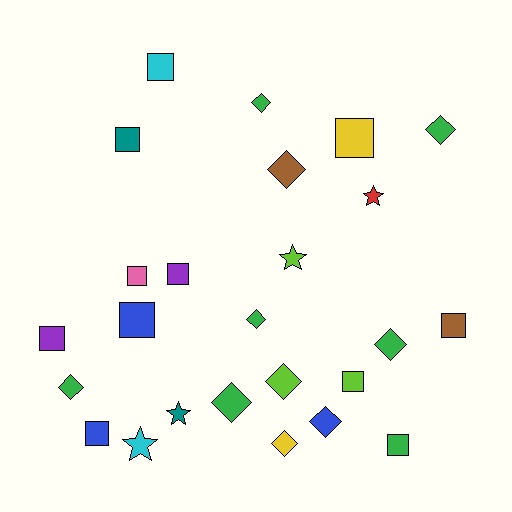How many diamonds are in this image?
There are 10 diamonds.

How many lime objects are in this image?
There are 3 lime objects.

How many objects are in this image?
There are 25 objects.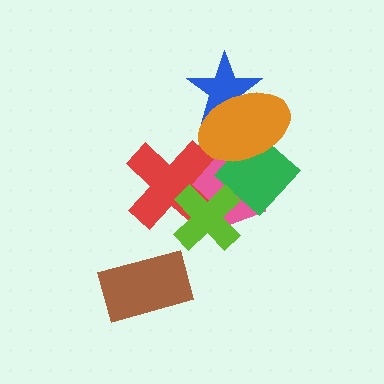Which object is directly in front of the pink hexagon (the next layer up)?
The green diamond is directly in front of the pink hexagon.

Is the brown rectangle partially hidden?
No, no other shape covers it.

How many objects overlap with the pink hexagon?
4 objects overlap with the pink hexagon.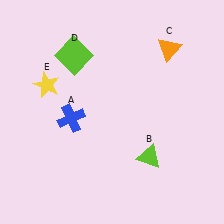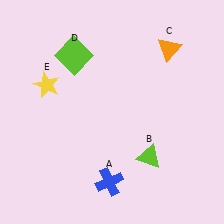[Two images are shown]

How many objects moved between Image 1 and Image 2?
1 object moved between the two images.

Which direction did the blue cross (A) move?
The blue cross (A) moved down.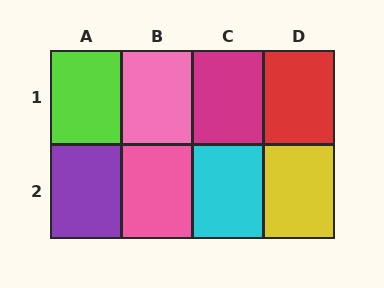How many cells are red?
1 cell is red.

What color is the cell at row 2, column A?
Purple.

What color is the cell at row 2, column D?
Yellow.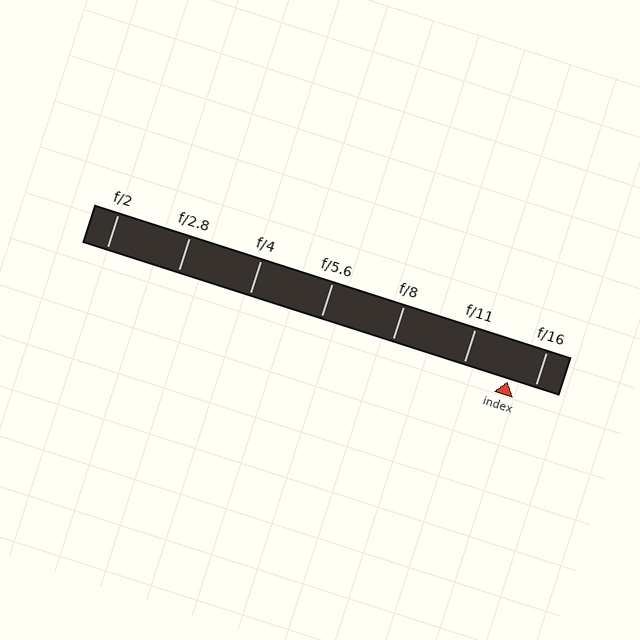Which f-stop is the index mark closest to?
The index mark is closest to f/16.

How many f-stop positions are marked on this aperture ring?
There are 7 f-stop positions marked.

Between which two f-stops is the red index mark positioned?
The index mark is between f/11 and f/16.